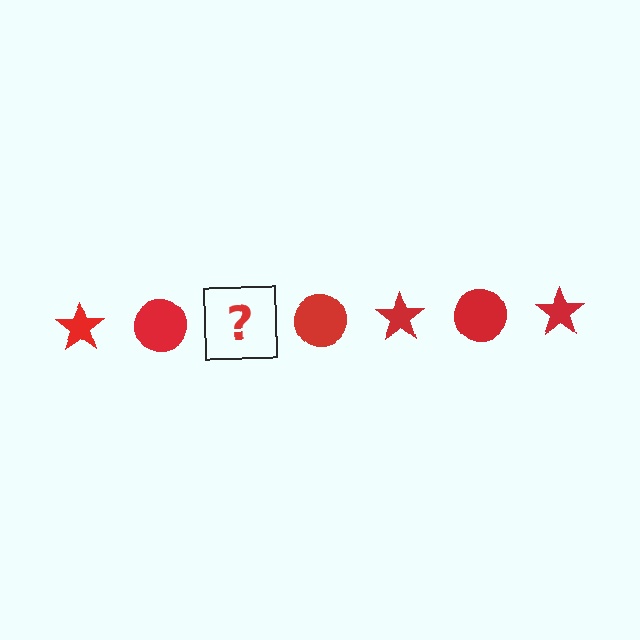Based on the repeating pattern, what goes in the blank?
The blank should be a red star.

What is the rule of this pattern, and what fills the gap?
The rule is that the pattern cycles through star, circle shapes in red. The gap should be filled with a red star.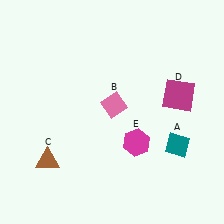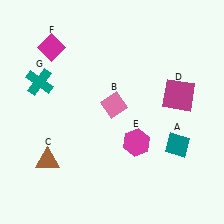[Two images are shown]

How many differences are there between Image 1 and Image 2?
There are 2 differences between the two images.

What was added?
A magenta diamond (F), a teal cross (G) were added in Image 2.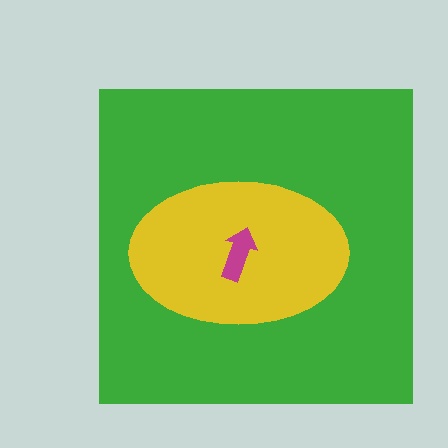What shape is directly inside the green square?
The yellow ellipse.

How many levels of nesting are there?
3.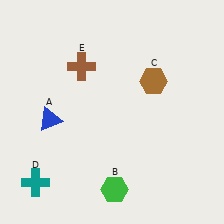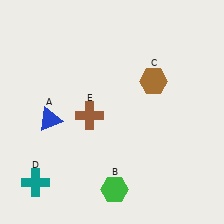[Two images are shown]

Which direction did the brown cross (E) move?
The brown cross (E) moved down.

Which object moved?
The brown cross (E) moved down.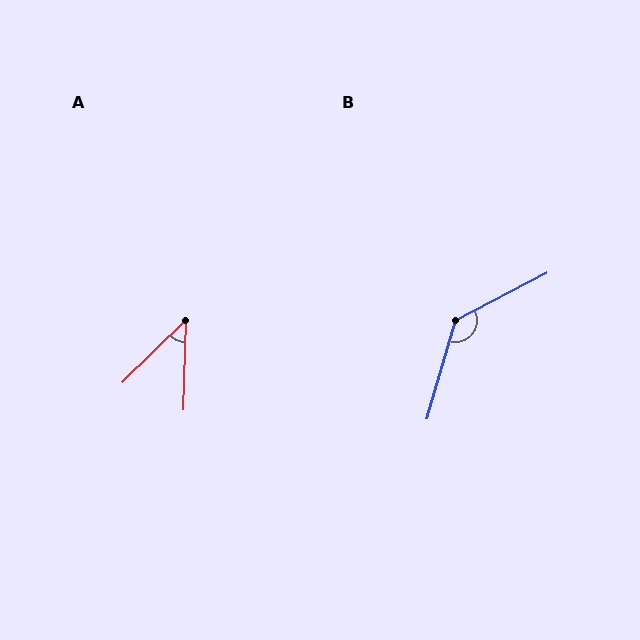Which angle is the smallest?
A, at approximately 44 degrees.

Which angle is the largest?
B, at approximately 133 degrees.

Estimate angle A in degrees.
Approximately 44 degrees.